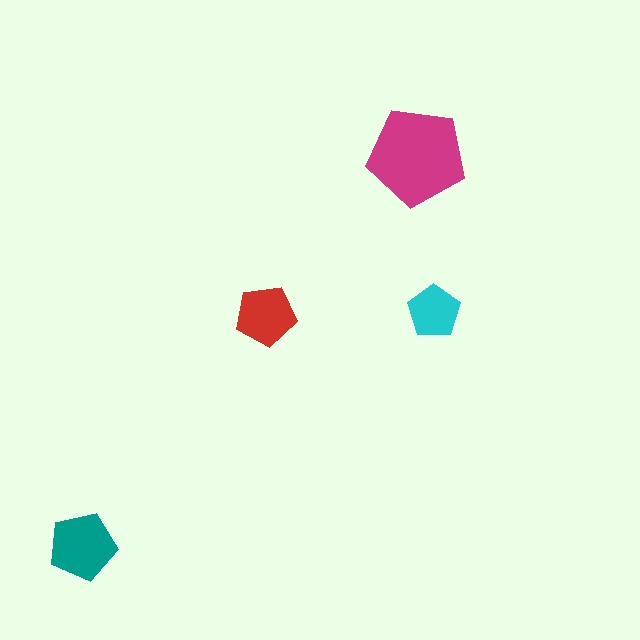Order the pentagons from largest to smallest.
the magenta one, the teal one, the red one, the cyan one.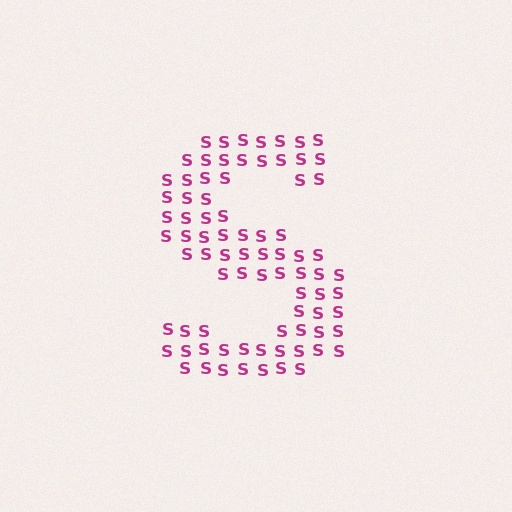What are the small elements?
The small elements are letter S's.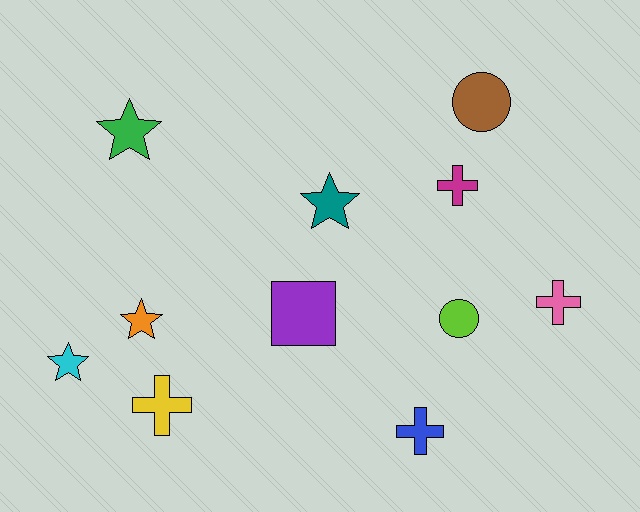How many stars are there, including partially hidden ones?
There are 4 stars.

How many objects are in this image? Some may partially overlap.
There are 11 objects.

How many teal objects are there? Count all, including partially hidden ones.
There is 1 teal object.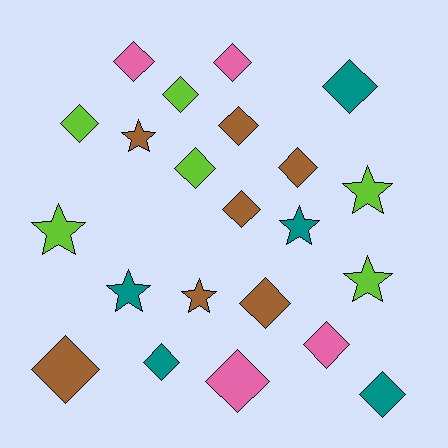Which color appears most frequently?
Brown, with 7 objects.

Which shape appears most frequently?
Diamond, with 15 objects.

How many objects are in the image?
There are 22 objects.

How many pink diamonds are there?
There are 4 pink diamonds.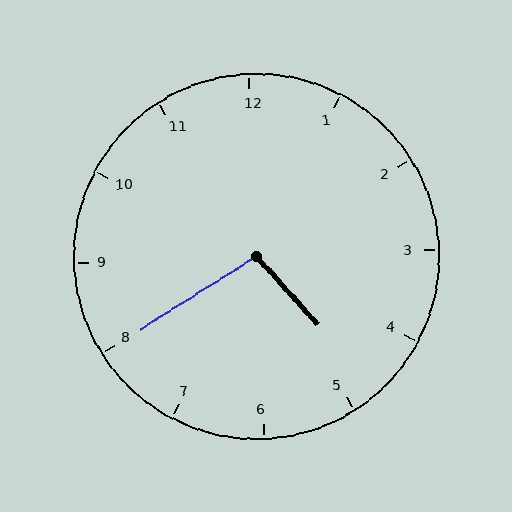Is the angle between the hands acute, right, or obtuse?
It is obtuse.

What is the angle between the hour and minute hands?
Approximately 100 degrees.